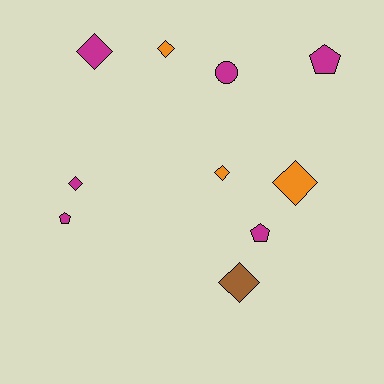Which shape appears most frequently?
Diamond, with 6 objects.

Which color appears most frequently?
Magenta, with 6 objects.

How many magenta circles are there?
There is 1 magenta circle.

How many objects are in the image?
There are 10 objects.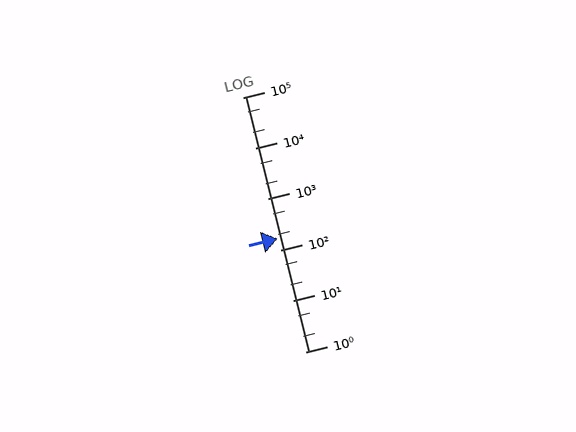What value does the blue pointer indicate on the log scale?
The pointer indicates approximately 170.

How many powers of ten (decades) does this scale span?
The scale spans 5 decades, from 1 to 100000.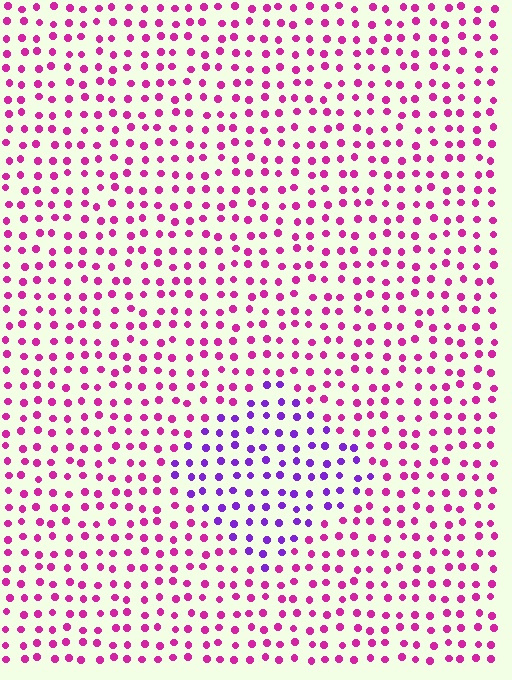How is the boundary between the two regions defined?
The boundary is defined purely by a slight shift in hue (about 45 degrees). Spacing, size, and orientation are identical on both sides.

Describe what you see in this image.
The image is filled with small magenta elements in a uniform arrangement. A diamond-shaped region is visible where the elements are tinted to a slightly different hue, forming a subtle color boundary.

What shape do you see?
I see a diamond.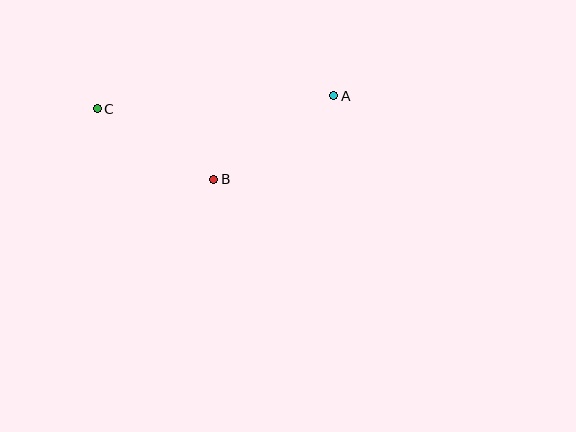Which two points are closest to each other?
Points B and C are closest to each other.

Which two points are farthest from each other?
Points A and C are farthest from each other.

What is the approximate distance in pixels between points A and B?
The distance between A and B is approximately 146 pixels.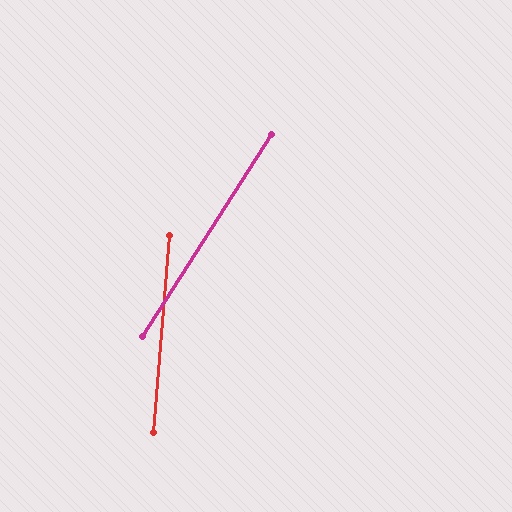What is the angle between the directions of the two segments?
Approximately 28 degrees.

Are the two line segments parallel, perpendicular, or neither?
Neither parallel nor perpendicular — they differ by about 28°.